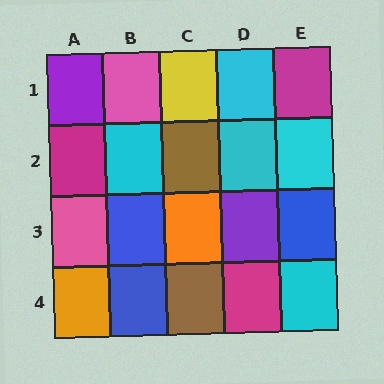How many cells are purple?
2 cells are purple.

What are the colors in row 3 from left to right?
Pink, blue, orange, purple, blue.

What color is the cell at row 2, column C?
Brown.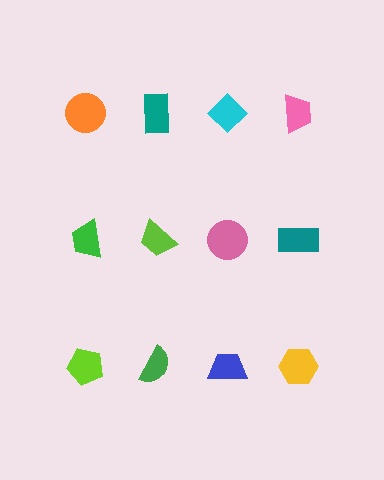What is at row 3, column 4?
A yellow hexagon.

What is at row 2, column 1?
A green trapezoid.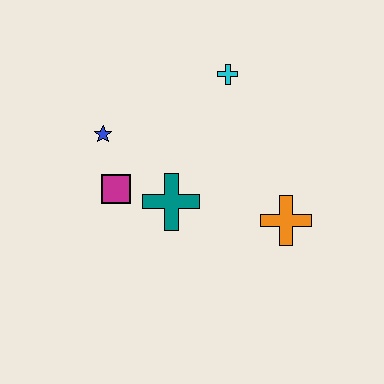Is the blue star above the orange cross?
Yes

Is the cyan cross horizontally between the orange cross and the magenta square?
Yes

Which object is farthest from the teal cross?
The cyan cross is farthest from the teal cross.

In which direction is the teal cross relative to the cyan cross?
The teal cross is below the cyan cross.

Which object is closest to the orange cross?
The teal cross is closest to the orange cross.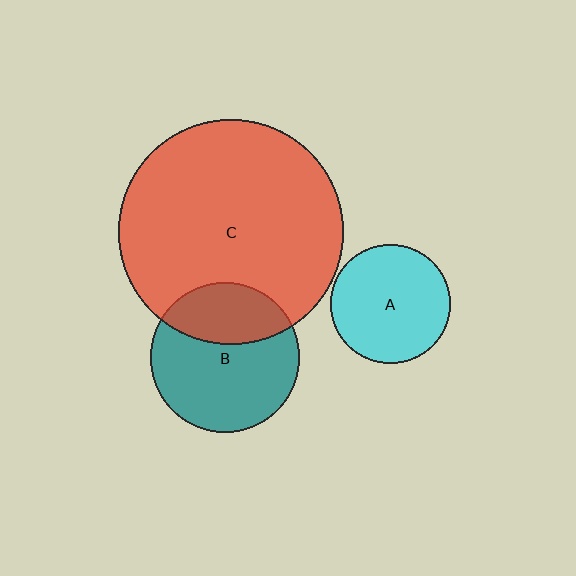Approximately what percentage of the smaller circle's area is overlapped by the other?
Approximately 30%.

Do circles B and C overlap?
Yes.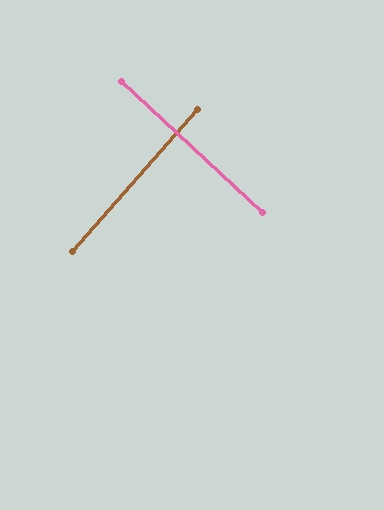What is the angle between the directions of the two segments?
Approximately 89 degrees.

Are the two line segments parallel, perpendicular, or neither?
Perpendicular — they meet at approximately 89°.